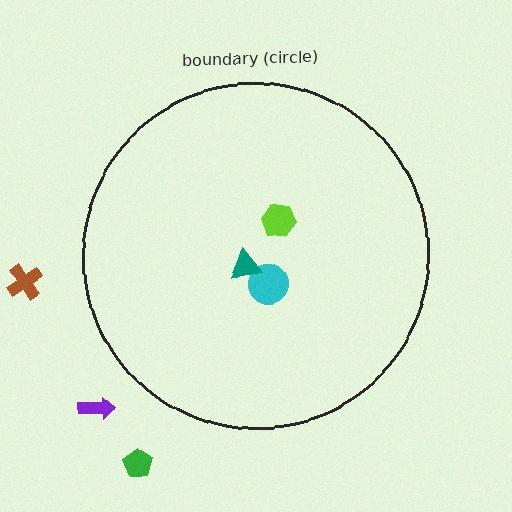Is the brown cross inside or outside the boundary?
Outside.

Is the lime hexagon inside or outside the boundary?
Inside.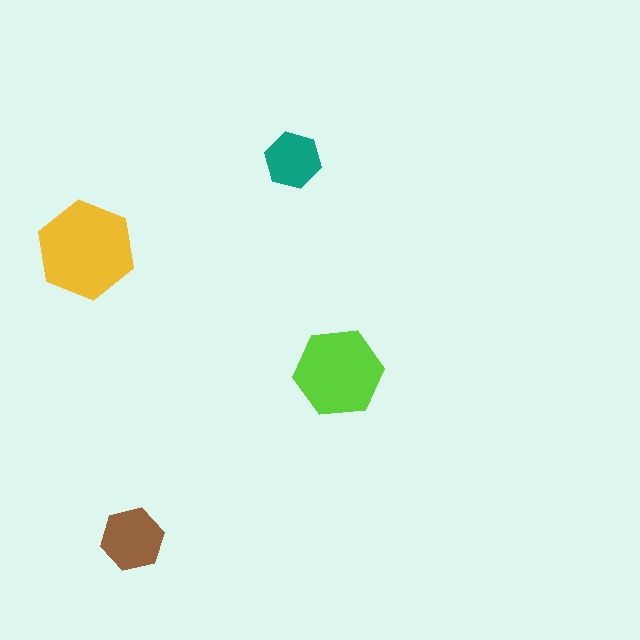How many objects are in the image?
There are 4 objects in the image.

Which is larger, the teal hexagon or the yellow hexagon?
The yellow one.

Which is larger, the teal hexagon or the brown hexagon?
The brown one.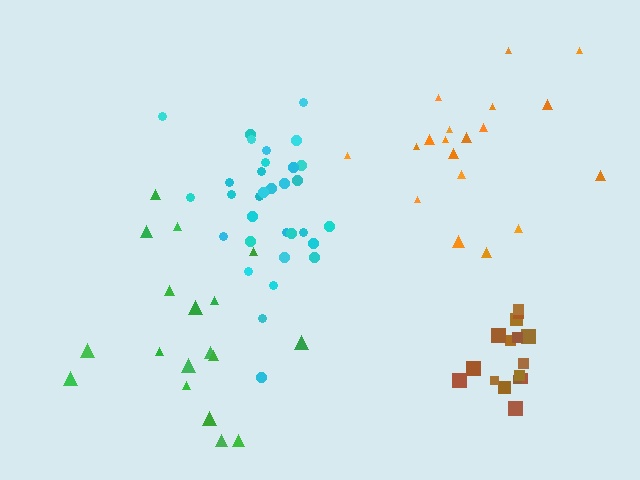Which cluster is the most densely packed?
Brown.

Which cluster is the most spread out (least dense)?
Green.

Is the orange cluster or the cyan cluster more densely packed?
Cyan.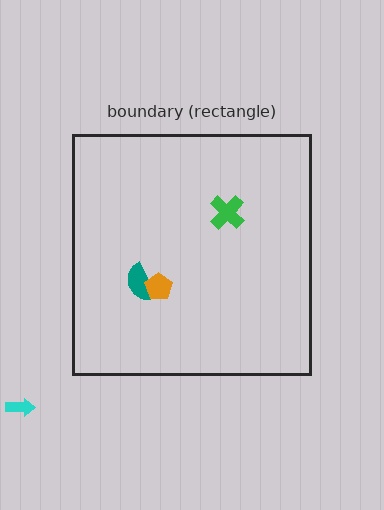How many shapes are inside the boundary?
3 inside, 1 outside.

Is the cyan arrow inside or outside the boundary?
Outside.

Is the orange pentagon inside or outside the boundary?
Inside.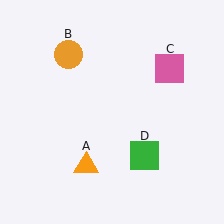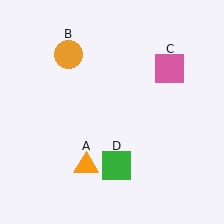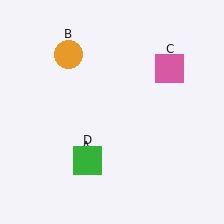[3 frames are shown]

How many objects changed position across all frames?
1 object changed position: green square (object D).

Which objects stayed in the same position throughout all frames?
Orange triangle (object A) and orange circle (object B) and pink square (object C) remained stationary.